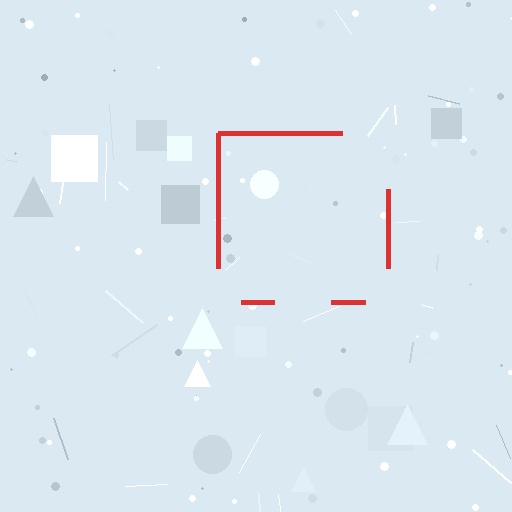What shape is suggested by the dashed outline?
The dashed outline suggests a square.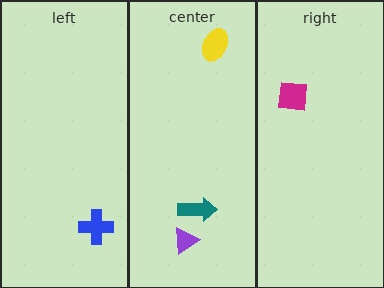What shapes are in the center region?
The teal arrow, the purple triangle, the yellow ellipse.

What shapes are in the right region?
The magenta square.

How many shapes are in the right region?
1.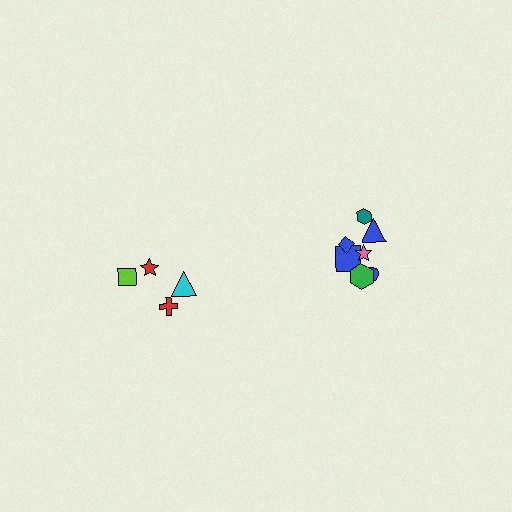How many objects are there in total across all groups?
There are 11 objects.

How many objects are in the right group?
There are 7 objects.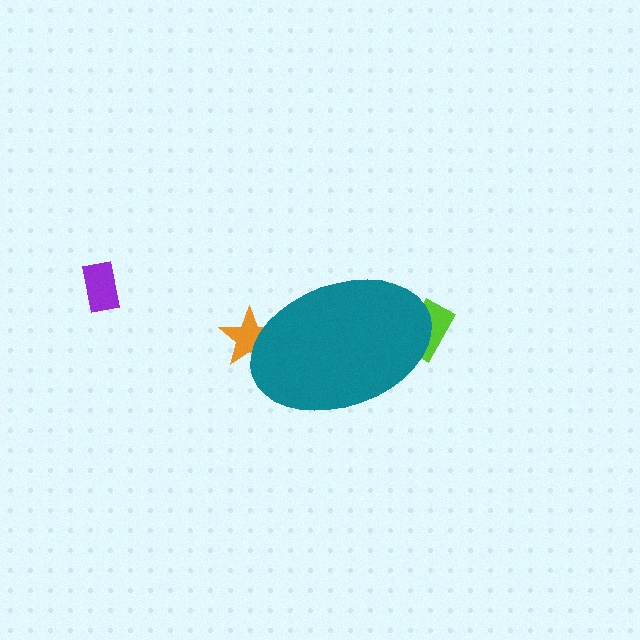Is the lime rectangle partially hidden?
Yes, the lime rectangle is partially hidden behind the teal ellipse.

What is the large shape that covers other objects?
A teal ellipse.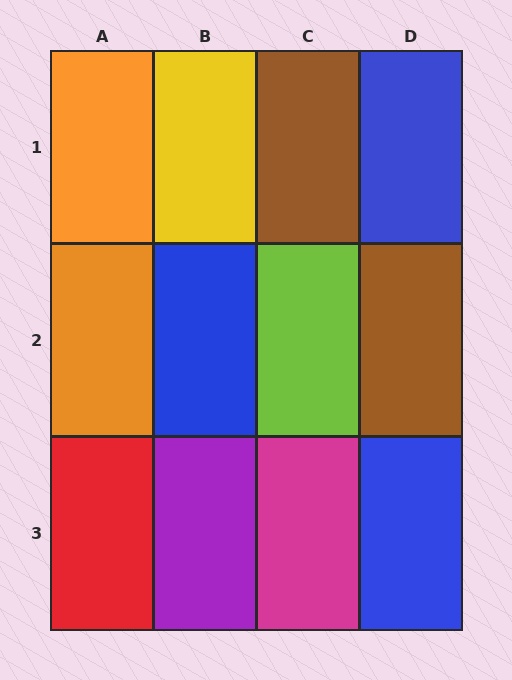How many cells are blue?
3 cells are blue.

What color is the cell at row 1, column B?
Yellow.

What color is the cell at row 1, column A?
Orange.